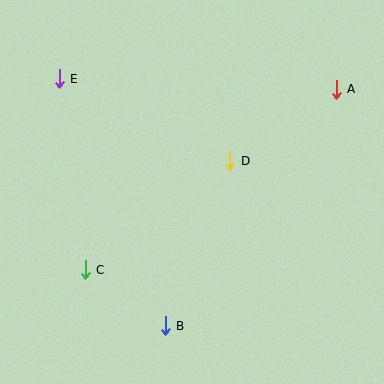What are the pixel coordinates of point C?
Point C is at (85, 270).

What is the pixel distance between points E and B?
The distance between E and B is 269 pixels.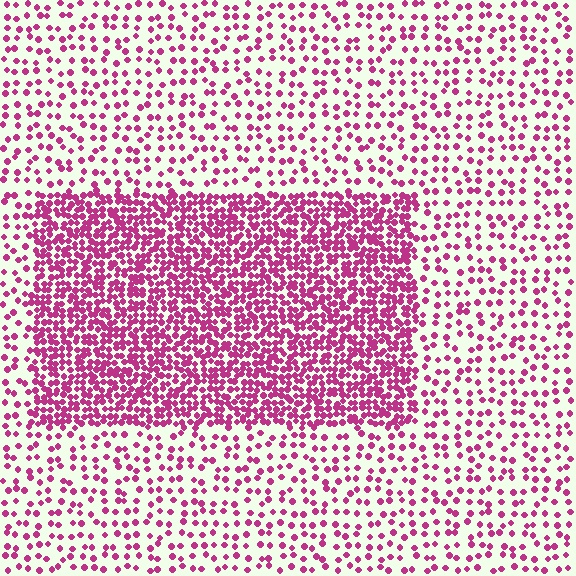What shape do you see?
I see a rectangle.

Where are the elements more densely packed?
The elements are more densely packed inside the rectangle boundary.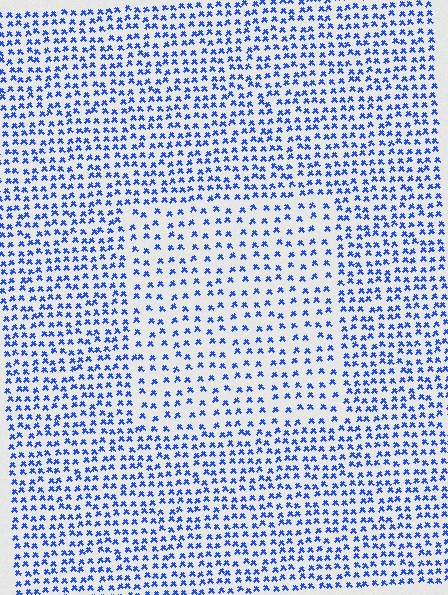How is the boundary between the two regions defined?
The boundary is defined by a change in element density (approximately 1.7x ratio). All elements are the same color, size, and shape.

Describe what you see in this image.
The image contains small blue elements arranged at two different densities. A rectangle-shaped region is visible where the elements are less densely packed than the surrounding area.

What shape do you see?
I see a rectangle.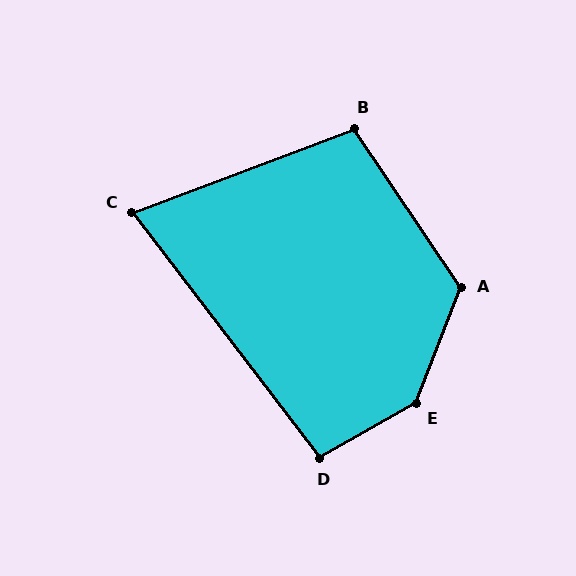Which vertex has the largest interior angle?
E, at approximately 140 degrees.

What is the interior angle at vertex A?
Approximately 125 degrees (obtuse).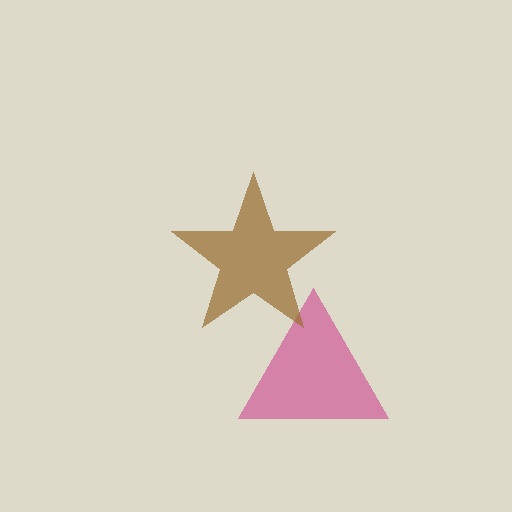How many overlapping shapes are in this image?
There are 2 overlapping shapes in the image.